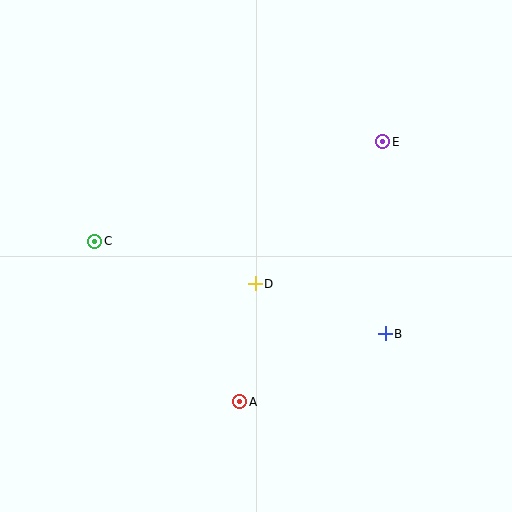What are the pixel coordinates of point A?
Point A is at (240, 402).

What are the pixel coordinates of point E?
Point E is at (383, 142).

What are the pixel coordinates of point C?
Point C is at (95, 241).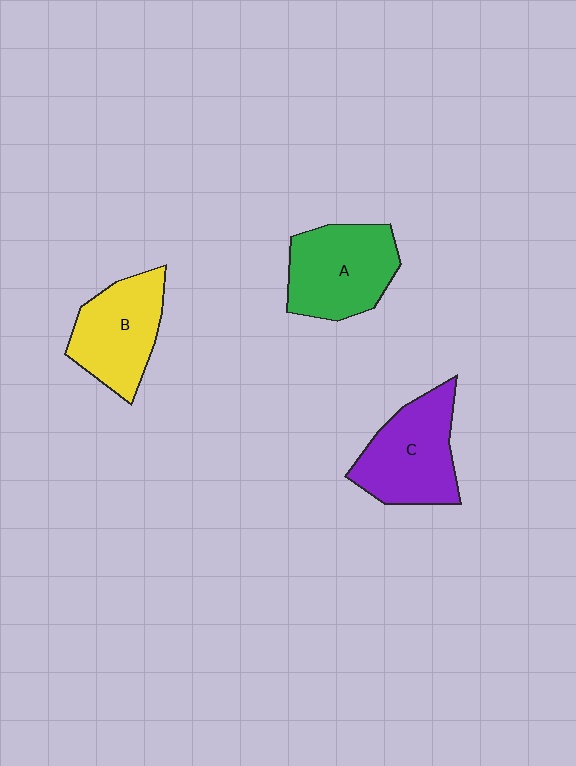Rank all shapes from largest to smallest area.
From largest to smallest: A (green), C (purple), B (yellow).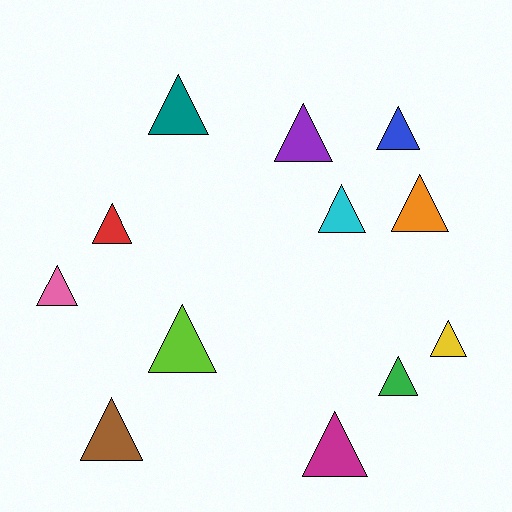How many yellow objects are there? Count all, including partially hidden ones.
There is 1 yellow object.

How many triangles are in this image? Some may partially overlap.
There are 12 triangles.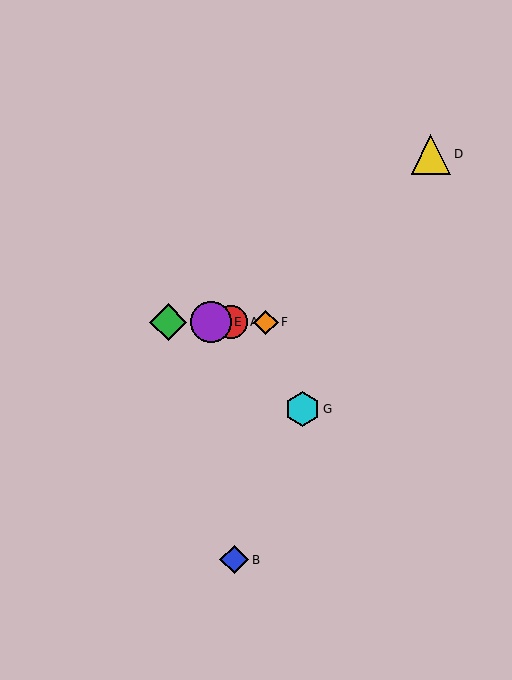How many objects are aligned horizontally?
4 objects (A, C, E, F) are aligned horizontally.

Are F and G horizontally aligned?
No, F is at y≈322 and G is at y≈409.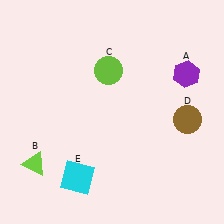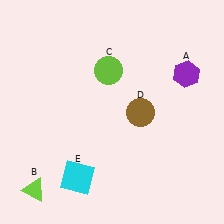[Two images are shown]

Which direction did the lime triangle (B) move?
The lime triangle (B) moved down.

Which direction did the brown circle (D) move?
The brown circle (D) moved left.